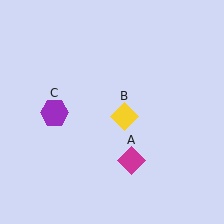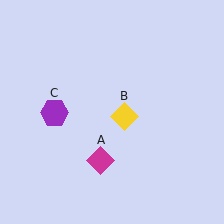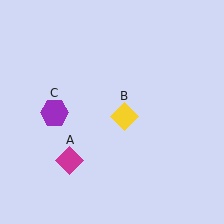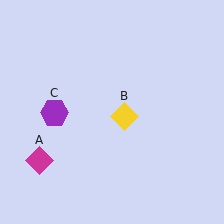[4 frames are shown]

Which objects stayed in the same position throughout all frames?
Yellow diamond (object B) and purple hexagon (object C) remained stationary.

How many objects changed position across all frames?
1 object changed position: magenta diamond (object A).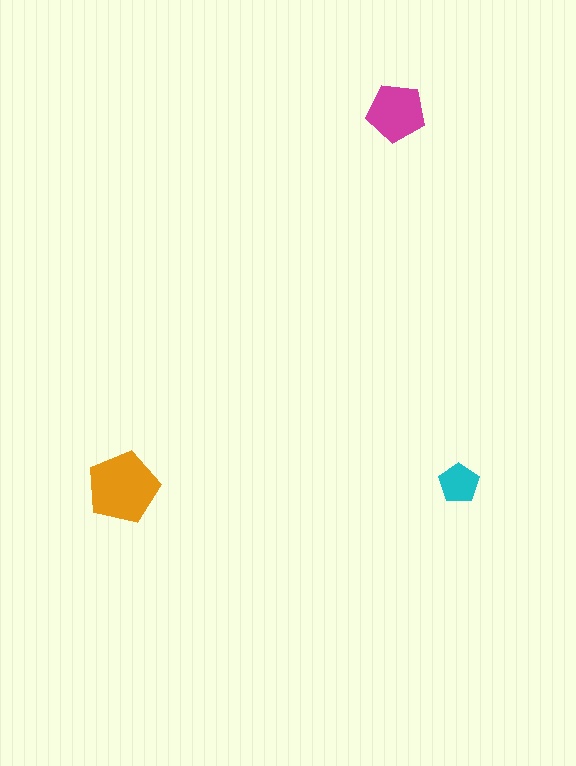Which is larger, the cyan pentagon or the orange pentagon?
The orange one.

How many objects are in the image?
There are 3 objects in the image.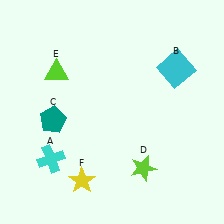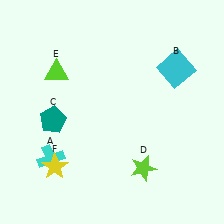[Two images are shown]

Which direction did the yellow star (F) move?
The yellow star (F) moved left.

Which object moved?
The yellow star (F) moved left.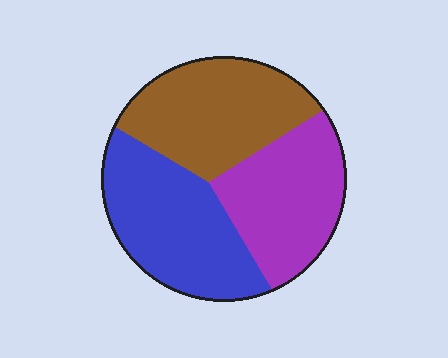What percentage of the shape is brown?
Brown covers around 35% of the shape.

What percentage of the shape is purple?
Purple takes up about one third (1/3) of the shape.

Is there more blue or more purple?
Blue.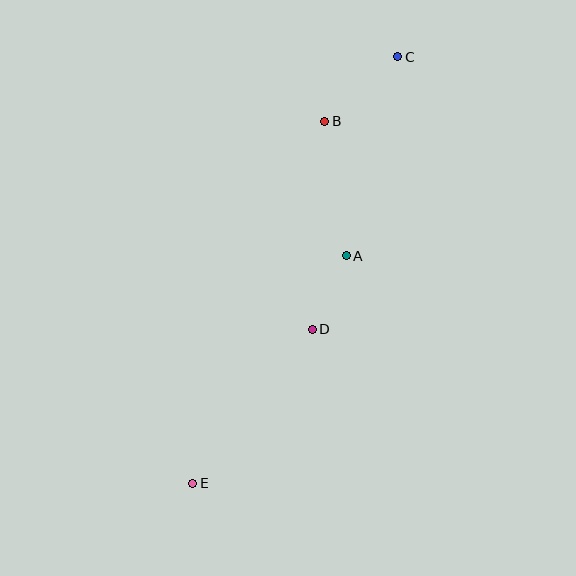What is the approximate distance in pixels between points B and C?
The distance between B and C is approximately 98 pixels.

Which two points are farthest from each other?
Points C and E are farthest from each other.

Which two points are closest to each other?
Points A and D are closest to each other.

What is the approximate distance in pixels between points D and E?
The distance between D and E is approximately 195 pixels.